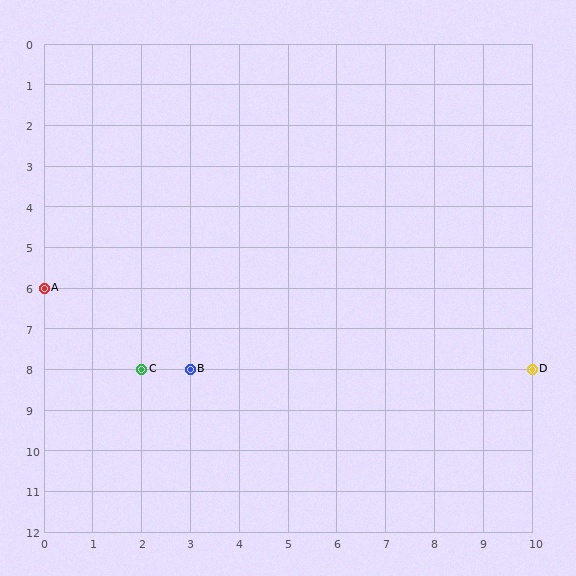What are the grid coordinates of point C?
Point C is at grid coordinates (2, 8).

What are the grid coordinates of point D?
Point D is at grid coordinates (10, 8).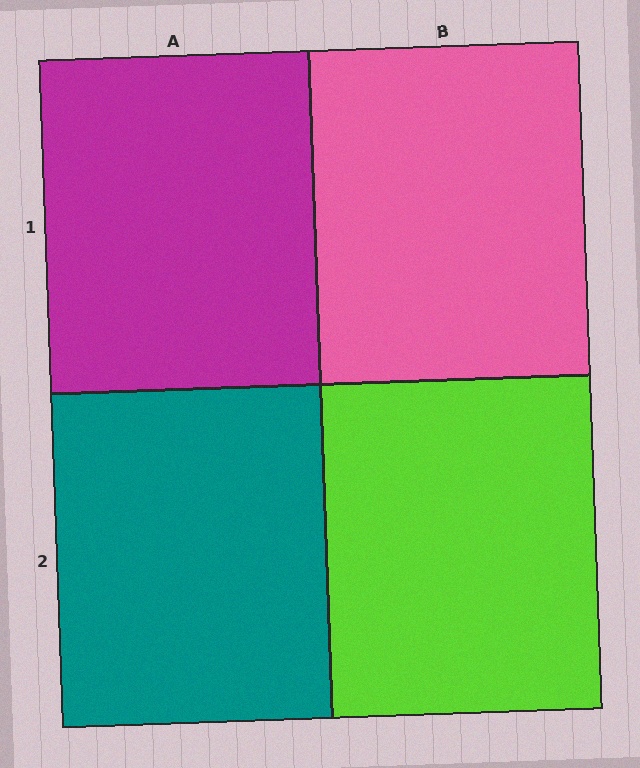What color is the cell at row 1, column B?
Pink.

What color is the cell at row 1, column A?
Magenta.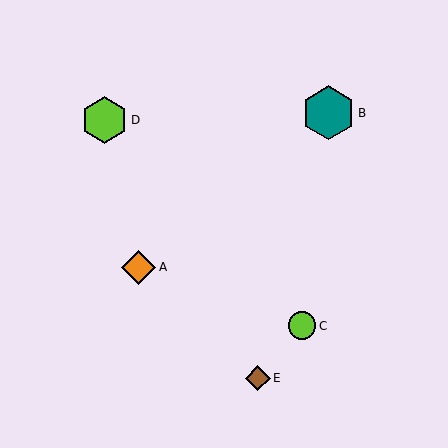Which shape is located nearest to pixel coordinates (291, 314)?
The lime circle (labeled C) at (302, 326) is nearest to that location.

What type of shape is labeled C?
Shape C is a lime circle.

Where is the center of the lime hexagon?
The center of the lime hexagon is at (105, 120).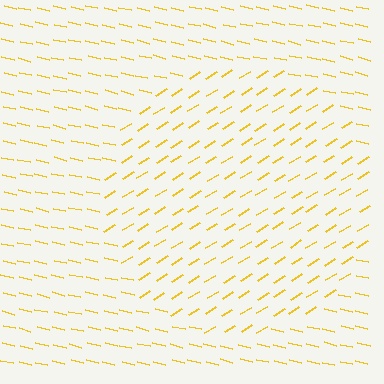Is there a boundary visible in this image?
Yes, there is a texture boundary formed by a change in line orientation.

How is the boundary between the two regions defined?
The boundary is defined purely by a change in line orientation (approximately 45 degrees difference). All lines are the same color and thickness.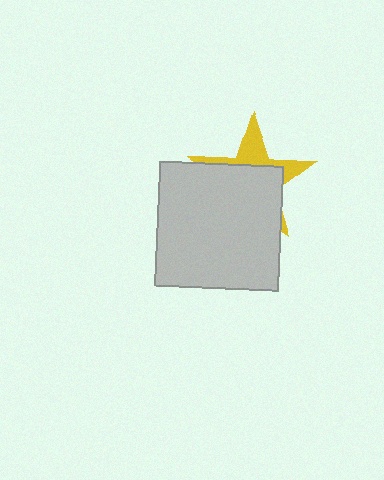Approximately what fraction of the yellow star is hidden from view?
Roughly 67% of the yellow star is hidden behind the light gray square.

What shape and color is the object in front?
The object in front is a light gray square.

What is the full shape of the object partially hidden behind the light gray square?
The partially hidden object is a yellow star.